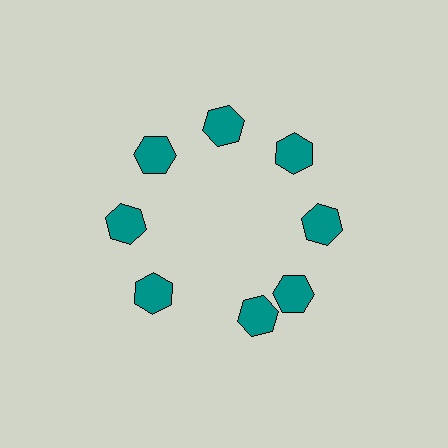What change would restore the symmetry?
The symmetry would be restored by rotating it back into even spacing with its neighbors so that all 8 hexagons sit at equal angles and equal distance from the center.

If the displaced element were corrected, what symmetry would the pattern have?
It would have 8-fold rotational symmetry — the pattern would map onto itself every 45 degrees.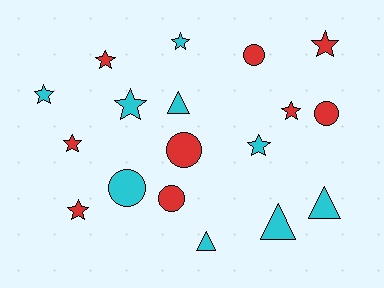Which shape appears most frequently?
Star, with 9 objects.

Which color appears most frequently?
Cyan, with 9 objects.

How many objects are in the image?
There are 18 objects.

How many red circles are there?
There are 4 red circles.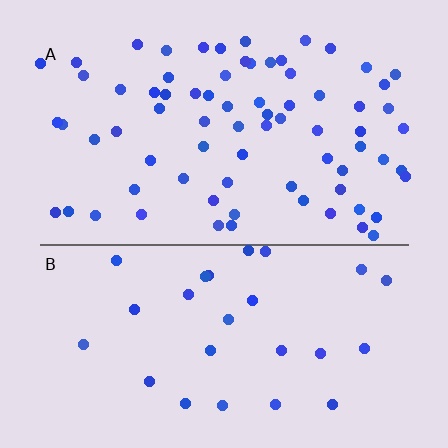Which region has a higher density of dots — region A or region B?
A (the top).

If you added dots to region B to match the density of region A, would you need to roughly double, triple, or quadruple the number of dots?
Approximately triple.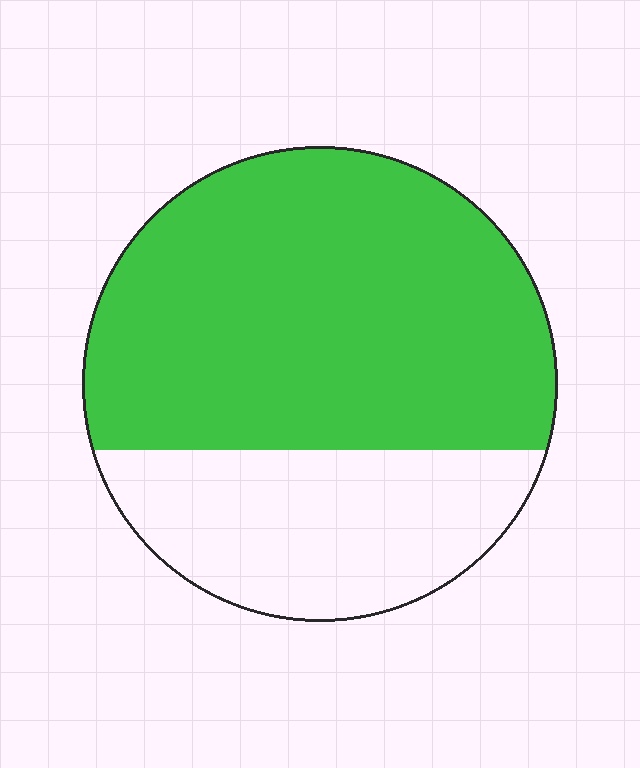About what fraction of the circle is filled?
About two thirds (2/3).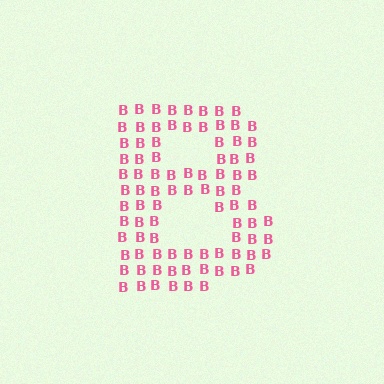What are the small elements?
The small elements are letter B's.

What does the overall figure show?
The overall figure shows the letter B.